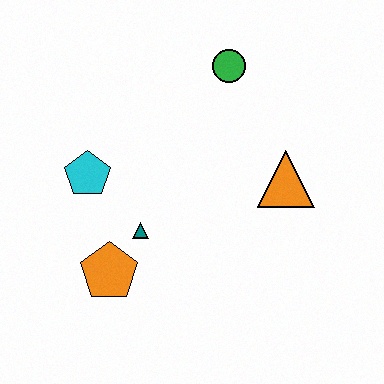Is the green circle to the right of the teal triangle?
Yes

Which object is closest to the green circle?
The orange triangle is closest to the green circle.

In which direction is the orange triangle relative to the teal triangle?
The orange triangle is to the right of the teal triangle.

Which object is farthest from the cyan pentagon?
The orange triangle is farthest from the cyan pentagon.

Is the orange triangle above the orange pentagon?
Yes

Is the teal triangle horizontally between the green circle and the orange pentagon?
Yes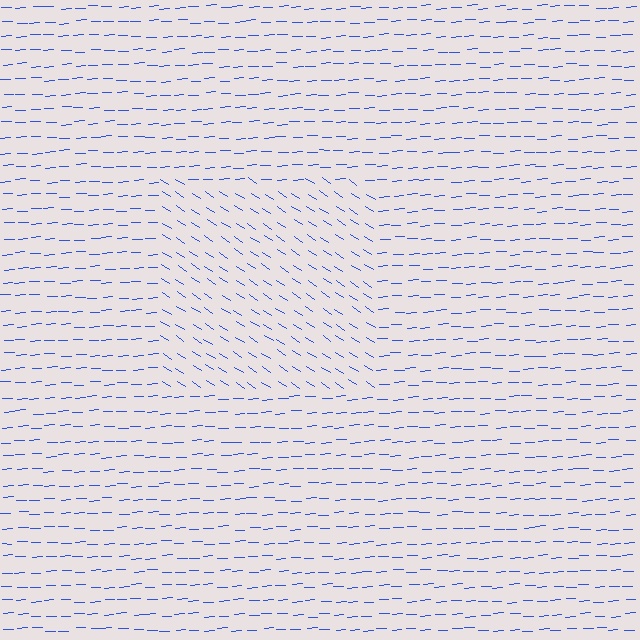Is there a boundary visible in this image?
Yes, there is a texture boundary formed by a change in line orientation.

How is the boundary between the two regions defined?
The boundary is defined purely by a change in line orientation (approximately 36 degrees difference). All lines are the same color and thickness.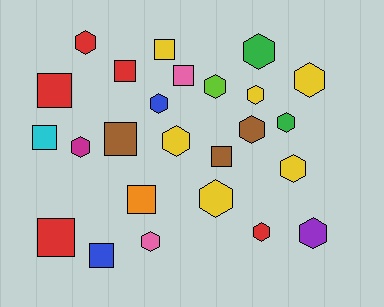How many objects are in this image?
There are 25 objects.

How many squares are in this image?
There are 10 squares.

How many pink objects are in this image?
There are 2 pink objects.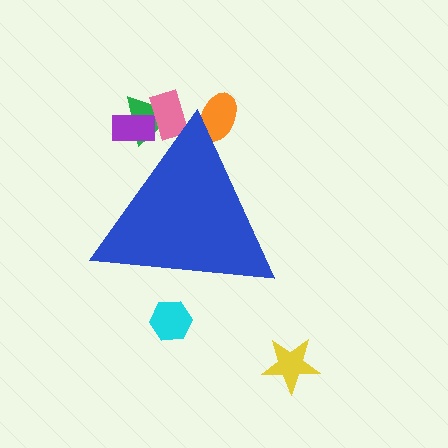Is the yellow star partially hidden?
No, the yellow star is fully visible.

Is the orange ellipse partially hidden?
Yes, the orange ellipse is partially hidden behind the blue triangle.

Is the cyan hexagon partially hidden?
Yes, the cyan hexagon is partially hidden behind the blue triangle.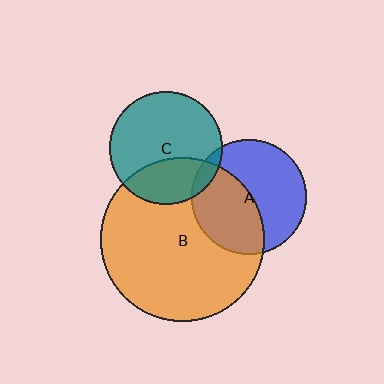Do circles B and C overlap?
Yes.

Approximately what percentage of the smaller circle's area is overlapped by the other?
Approximately 30%.